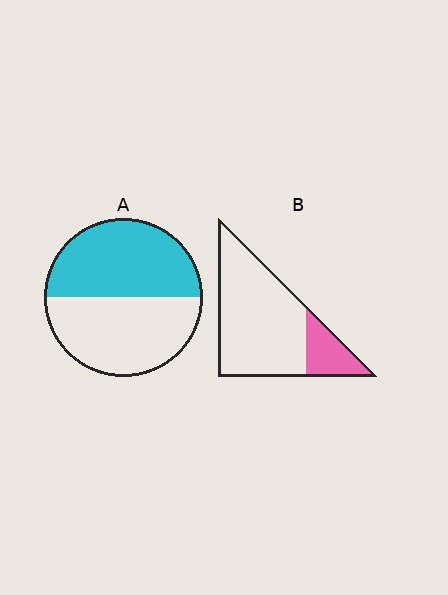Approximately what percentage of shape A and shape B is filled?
A is approximately 50% and B is approximately 20%.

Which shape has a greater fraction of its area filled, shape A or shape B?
Shape A.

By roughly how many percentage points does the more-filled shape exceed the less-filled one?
By roughly 30 percentage points (A over B).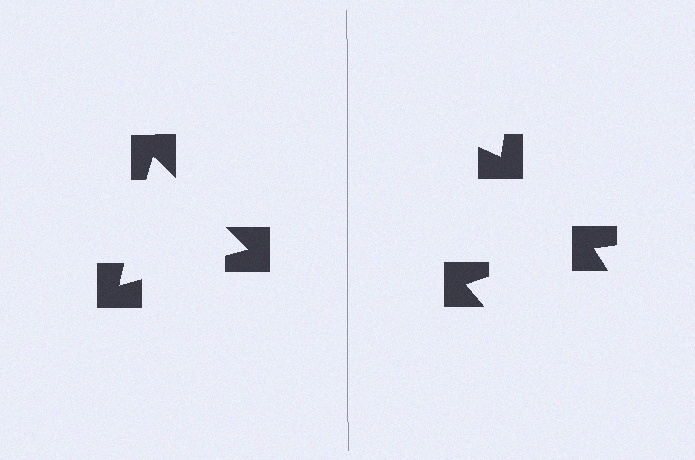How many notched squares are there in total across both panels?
6 — 3 on each side.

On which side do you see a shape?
An illusory triangle appears on the left side. On the right side the wedge cuts are rotated, so no coherent shape forms.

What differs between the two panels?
The notched squares are positioned identically on both sides; only the wedge orientations differ. On the left they align to a triangle; on the right they are misaligned.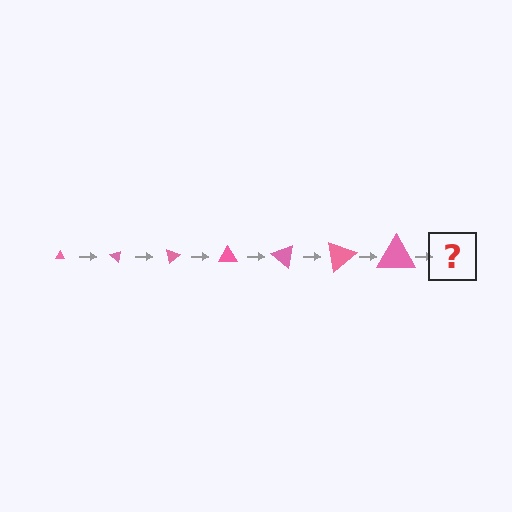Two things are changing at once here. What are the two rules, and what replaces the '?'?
The two rules are that the triangle grows larger each step and it rotates 40 degrees each step. The '?' should be a triangle, larger than the previous one and rotated 280 degrees from the start.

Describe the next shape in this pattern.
It should be a triangle, larger than the previous one and rotated 280 degrees from the start.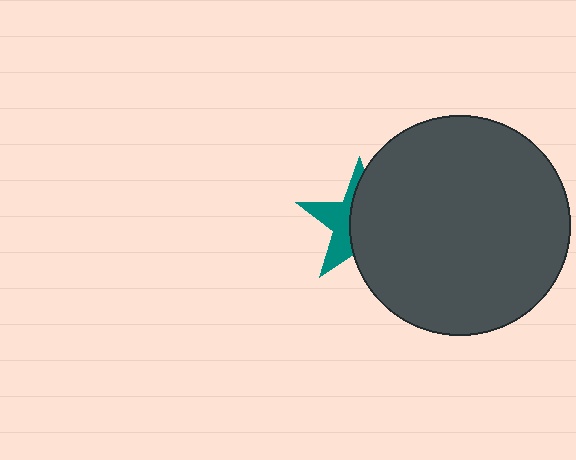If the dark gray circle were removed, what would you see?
You would see the complete teal star.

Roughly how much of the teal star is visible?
A small part of it is visible (roughly 41%).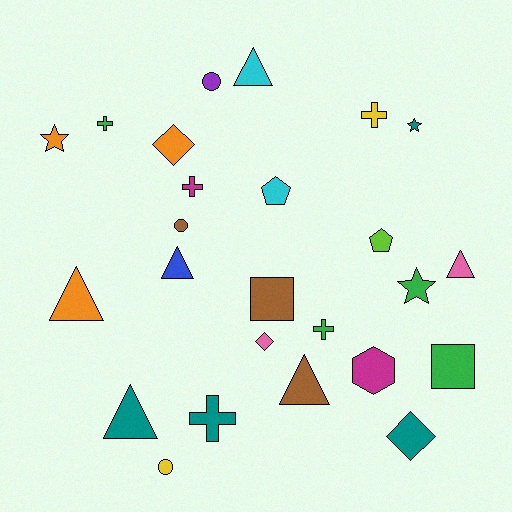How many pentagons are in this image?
There are 2 pentagons.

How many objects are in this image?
There are 25 objects.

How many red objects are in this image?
There are no red objects.